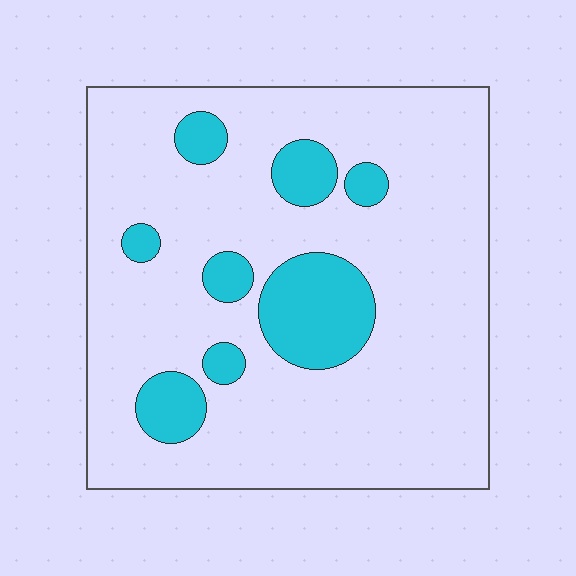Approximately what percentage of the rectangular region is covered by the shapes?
Approximately 15%.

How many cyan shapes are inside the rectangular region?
8.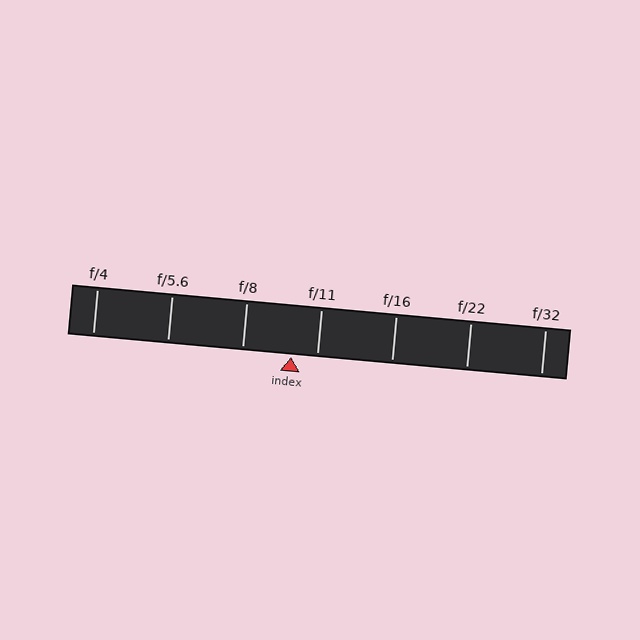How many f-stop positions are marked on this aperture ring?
There are 7 f-stop positions marked.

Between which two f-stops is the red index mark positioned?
The index mark is between f/8 and f/11.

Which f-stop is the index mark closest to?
The index mark is closest to f/11.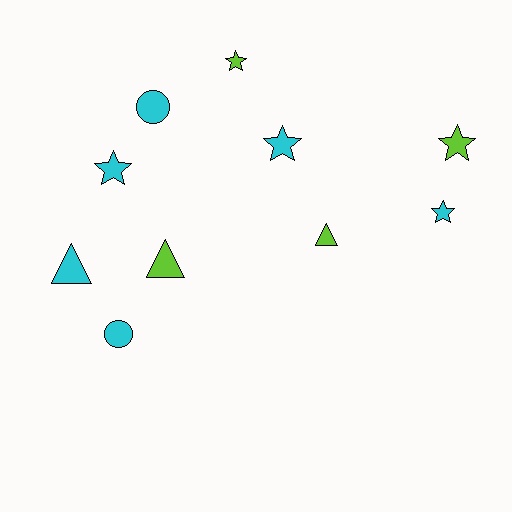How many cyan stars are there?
There are 3 cyan stars.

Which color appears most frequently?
Cyan, with 6 objects.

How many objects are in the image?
There are 10 objects.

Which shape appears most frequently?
Star, with 5 objects.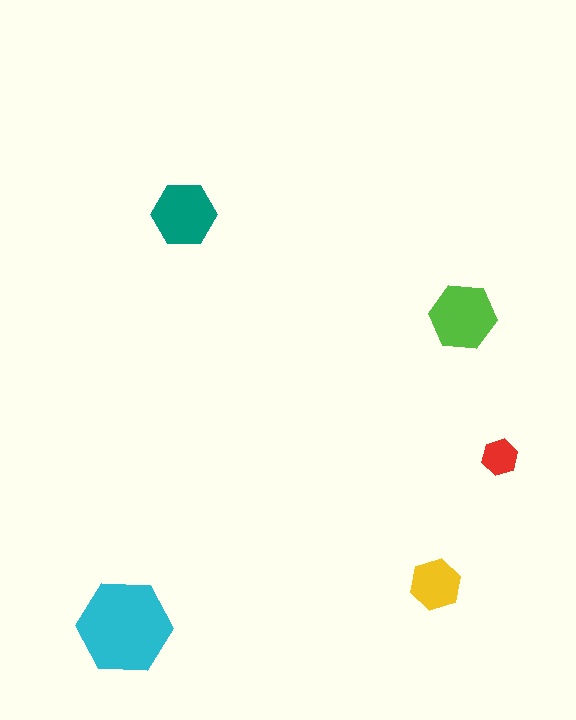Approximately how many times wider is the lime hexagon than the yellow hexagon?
About 1.5 times wider.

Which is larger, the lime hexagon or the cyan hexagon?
The cyan one.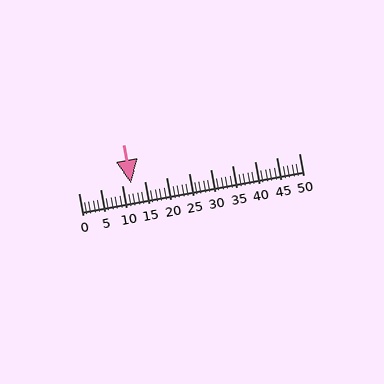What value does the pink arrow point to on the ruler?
The pink arrow points to approximately 12.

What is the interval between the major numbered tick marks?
The major tick marks are spaced 5 units apart.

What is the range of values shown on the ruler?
The ruler shows values from 0 to 50.